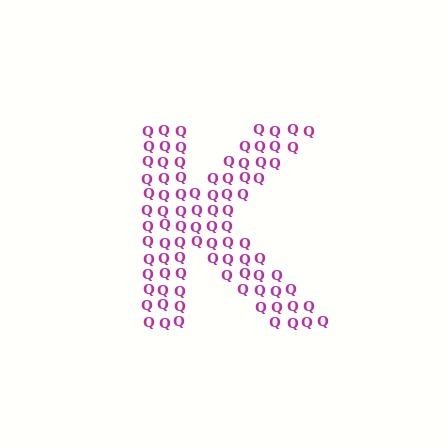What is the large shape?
The large shape is the letter K.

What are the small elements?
The small elements are letter Q's.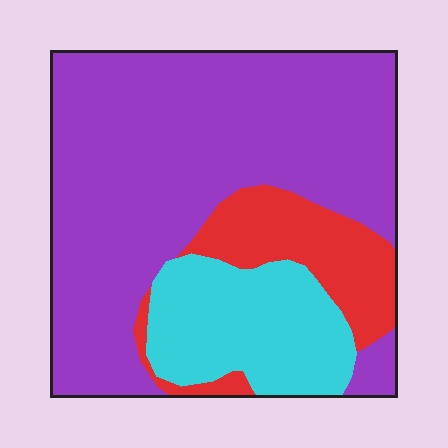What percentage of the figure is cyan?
Cyan covers roughly 20% of the figure.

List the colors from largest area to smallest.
From largest to smallest: purple, cyan, red.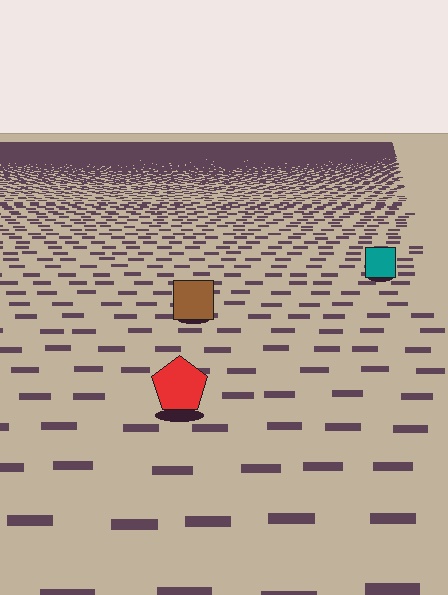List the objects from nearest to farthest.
From nearest to farthest: the red pentagon, the brown square, the teal square.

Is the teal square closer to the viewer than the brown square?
No. The brown square is closer — you can tell from the texture gradient: the ground texture is coarser near it.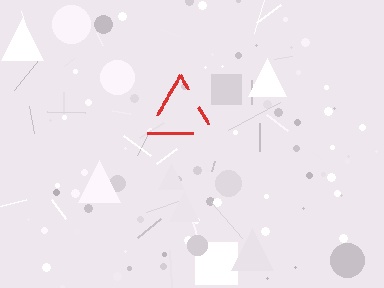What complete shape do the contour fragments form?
The contour fragments form a triangle.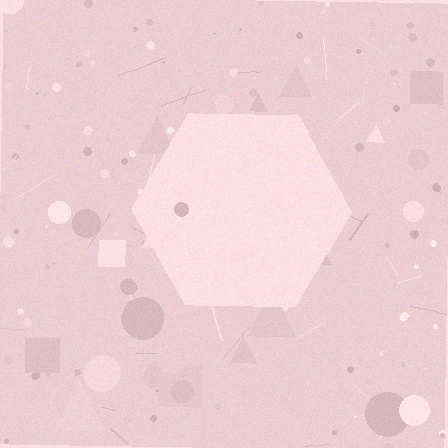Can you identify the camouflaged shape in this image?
The camouflaged shape is a hexagon.